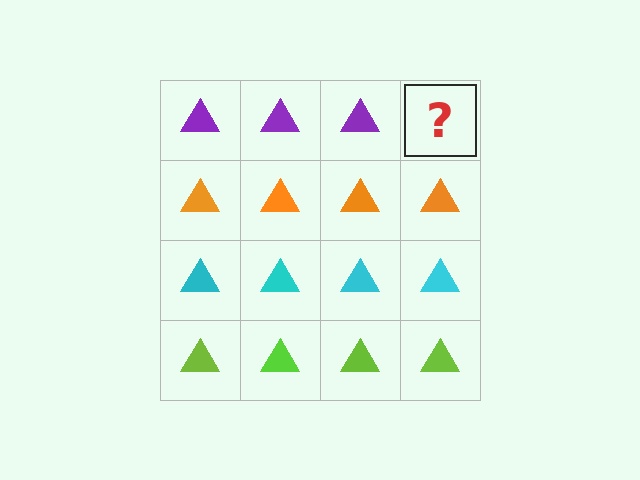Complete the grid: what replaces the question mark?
The question mark should be replaced with a purple triangle.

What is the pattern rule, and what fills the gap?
The rule is that each row has a consistent color. The gap should be filled with a purple triangle.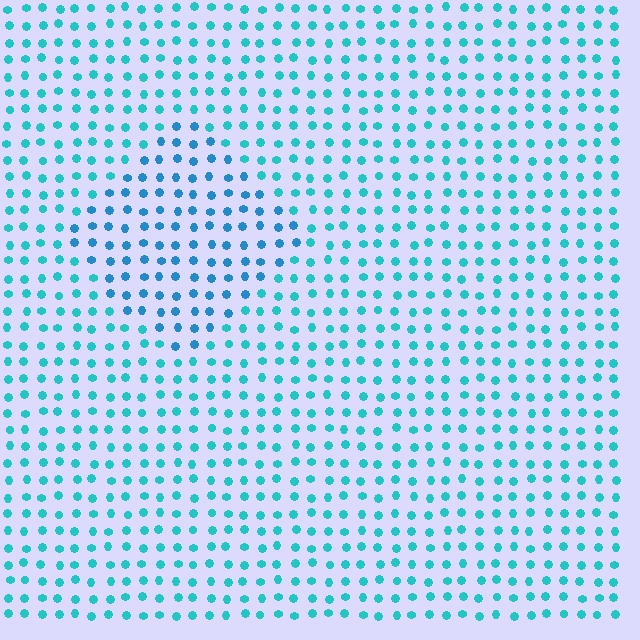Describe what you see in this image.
The image is filled with small cyan elements in a uniform arrangement. A diamond-shaped region is visible where the elements are tinted to a slightly different hue, forming a subtle color boundary.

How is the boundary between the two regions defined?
The boundary is defined purely by a slight shift in hue (about 23 degrees). Spacing, size, and orientation are identical on both sides.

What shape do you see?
I see a diamond.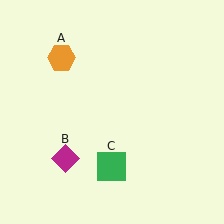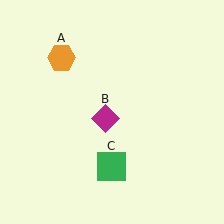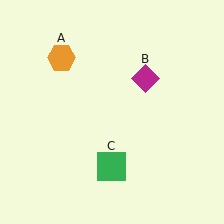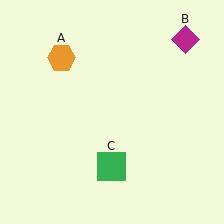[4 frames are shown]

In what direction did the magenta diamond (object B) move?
The magenta diamond (object B) moved up and to the right.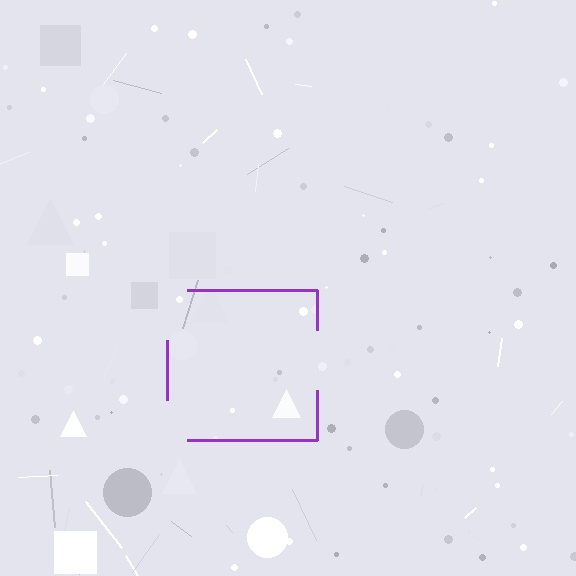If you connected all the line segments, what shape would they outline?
They would outline a square.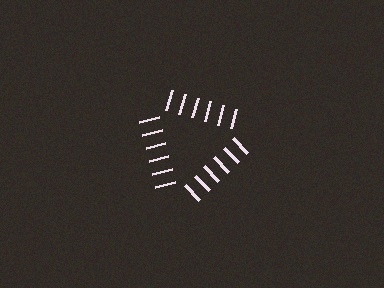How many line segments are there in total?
18 — 6 along each of the 3 edges.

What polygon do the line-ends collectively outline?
An illusory triangle — the line segments terminate on its edges but no continuous stroke is drawn.